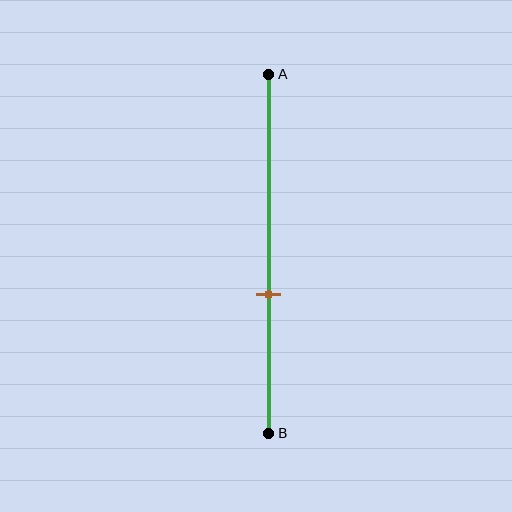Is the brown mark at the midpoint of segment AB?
No, the mark is at about 60% from A, not at the 50% midpoint.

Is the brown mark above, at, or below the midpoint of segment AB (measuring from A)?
The brown mark is below the midpoint of segment AB.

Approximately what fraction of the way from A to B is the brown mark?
The brown mark is approximately 60% of the way from A to B.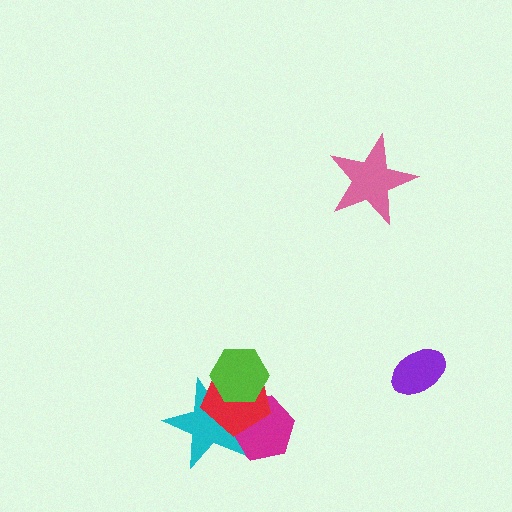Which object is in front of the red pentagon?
The lime hexagon is in front of the red pentagon.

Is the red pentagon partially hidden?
Yes, it is partially covered by another shape.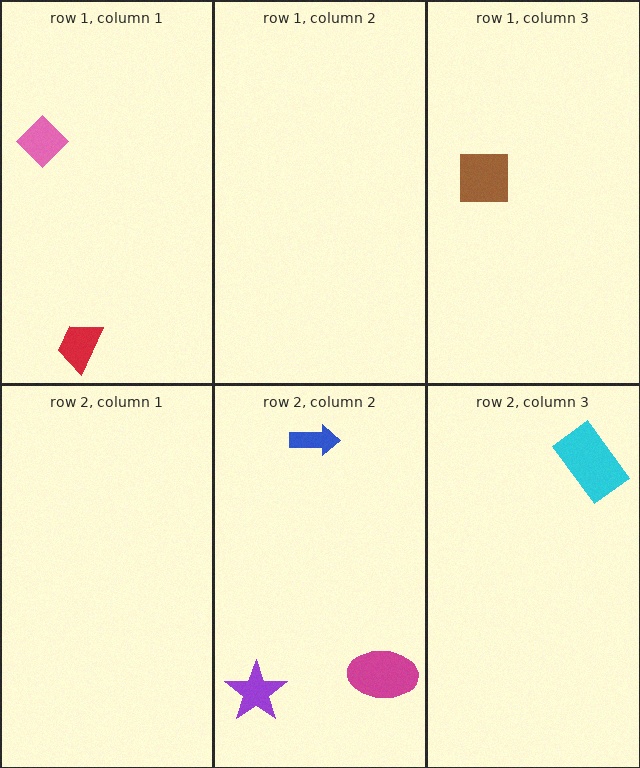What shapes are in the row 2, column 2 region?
The blue arrow, the magenta ellipse, the purple star.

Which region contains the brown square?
The row 1, column 3 region.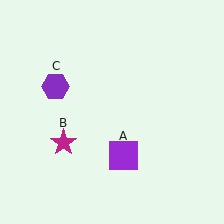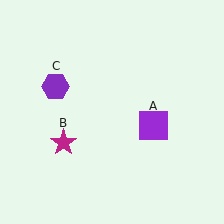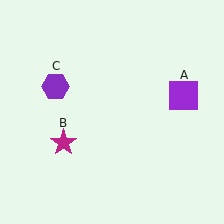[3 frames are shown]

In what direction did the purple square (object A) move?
The purple square (object A) moved up and to the right.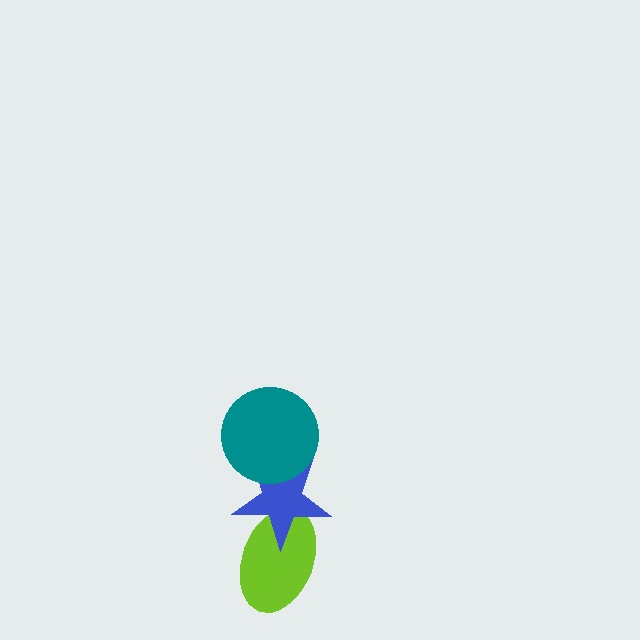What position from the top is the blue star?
The blue star is 2nd from the top.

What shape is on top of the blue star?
The teal circle is on top of the blue star.